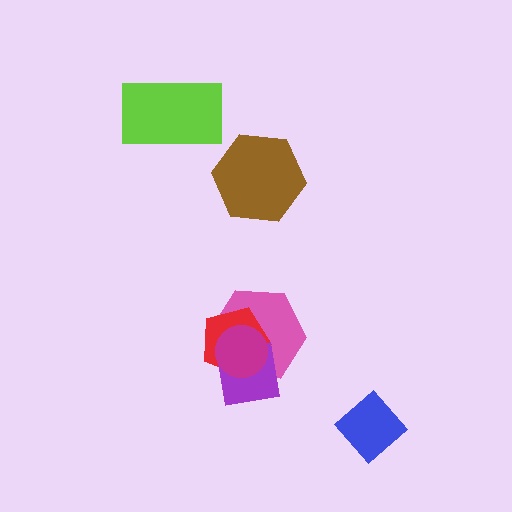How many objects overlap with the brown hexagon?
0 objects overlap with the brown hexagon.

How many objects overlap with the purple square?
3 objects overlap with the purple square.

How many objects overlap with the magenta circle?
3 objects overlap with the magenta circle.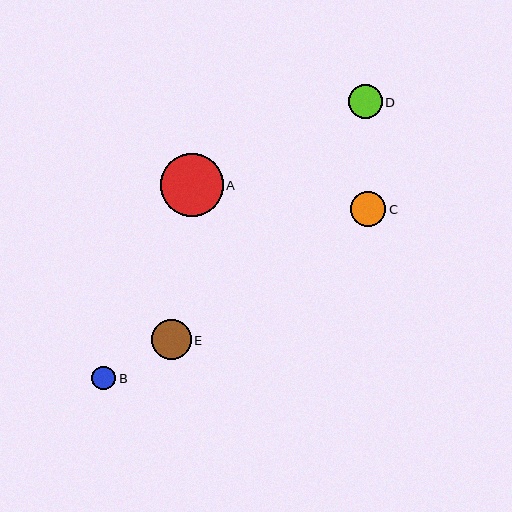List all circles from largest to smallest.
From largest to smallest: A, E, C, D, B.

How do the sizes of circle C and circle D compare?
Circle C and circle D are approximately the same size.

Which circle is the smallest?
Circle B is the smallest with a size of approximately 24 pixels.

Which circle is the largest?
Circle A is the largest with a size of approximately 63 pixels.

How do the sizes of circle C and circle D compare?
Circle C and circle D are approximately the same size.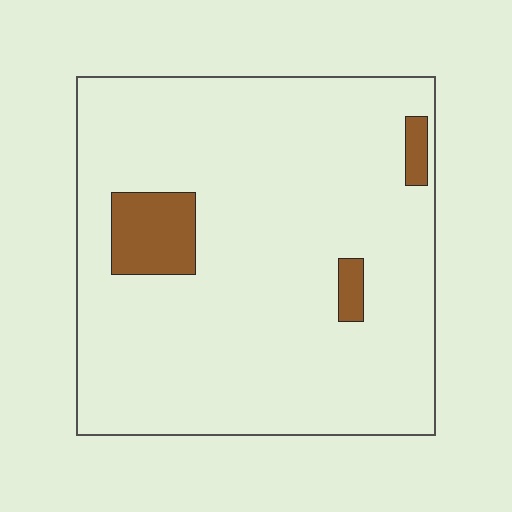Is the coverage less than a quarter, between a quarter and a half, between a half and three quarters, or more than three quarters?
Less than a quarter.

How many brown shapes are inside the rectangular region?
3.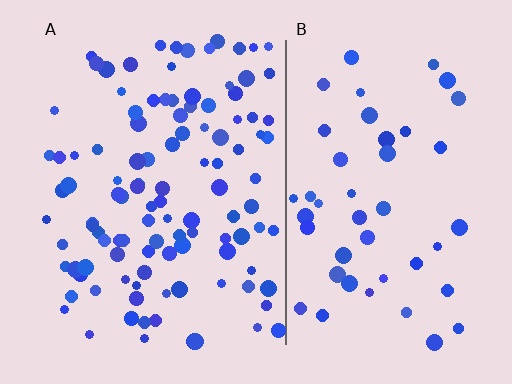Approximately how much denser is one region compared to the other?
Approximately 2.3× — region A over region B.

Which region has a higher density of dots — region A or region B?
A (the left).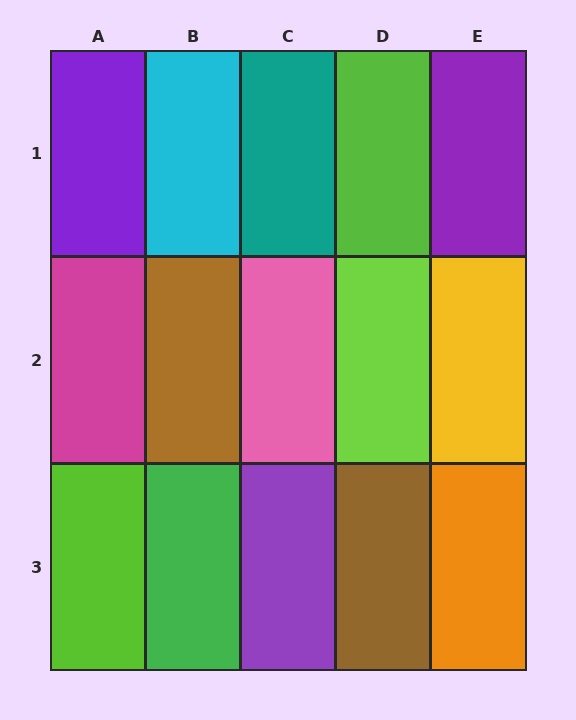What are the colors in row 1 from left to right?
Purple, cyan, teal, lime, purple.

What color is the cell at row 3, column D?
Brown.